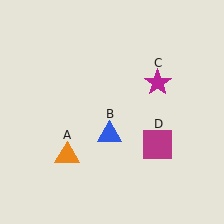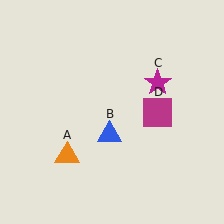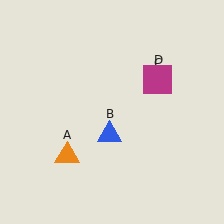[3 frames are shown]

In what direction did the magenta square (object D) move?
The magenta square (object D) moved up.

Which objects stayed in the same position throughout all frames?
Orange triangle (object A) and blue triangle (object B) and magenta star (object C) remained stationary.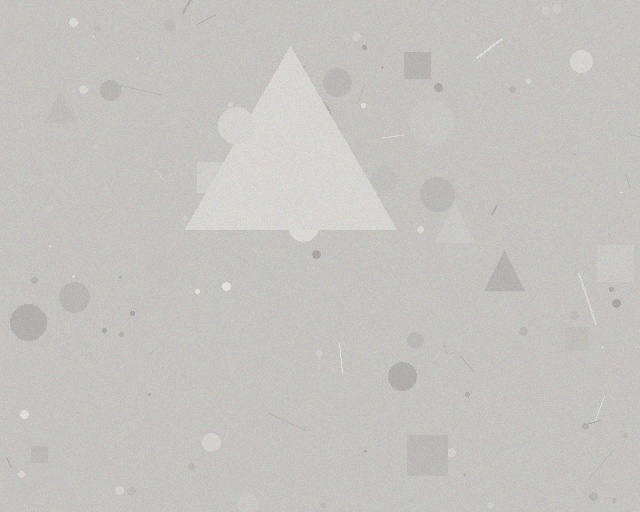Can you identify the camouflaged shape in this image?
The camouflaged shape is a triangle.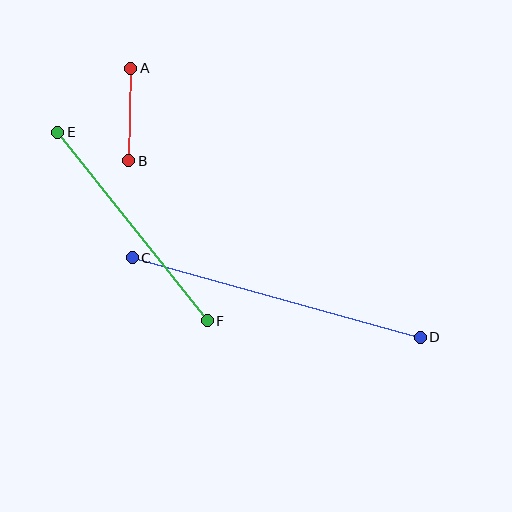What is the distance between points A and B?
The distance is approximately 93 pixels.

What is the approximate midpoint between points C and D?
The midpoint is at approximately (276, 298) pixels.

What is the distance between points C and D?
The distance is approximately 299 pixels.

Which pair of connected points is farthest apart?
Points C and D are farthest apart.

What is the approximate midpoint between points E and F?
The midpoint is at approximately (132, 226) pixels.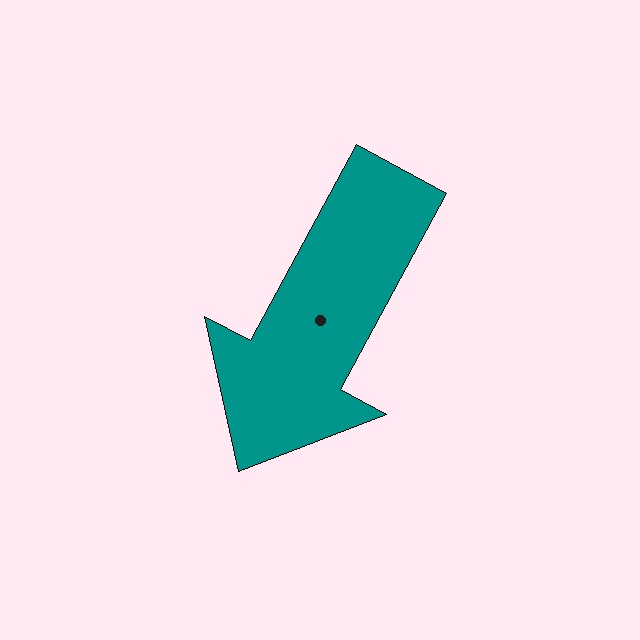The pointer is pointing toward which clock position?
Roughly 7 o'clock.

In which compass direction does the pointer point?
Southwest.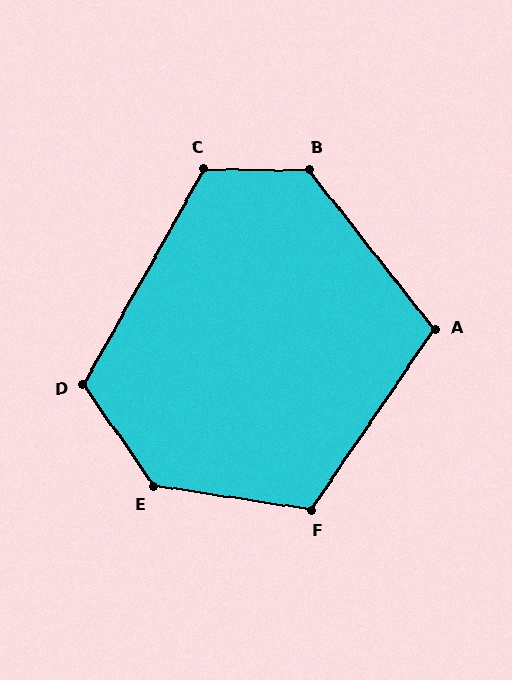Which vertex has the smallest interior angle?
A, at approximately 108 degrees.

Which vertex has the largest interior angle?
E, at approximately 133 degrees.